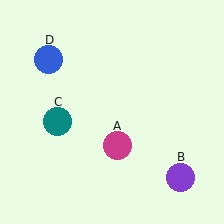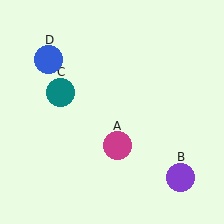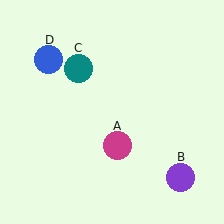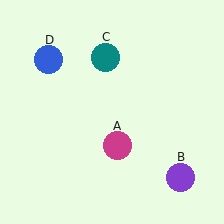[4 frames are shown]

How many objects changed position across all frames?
1 object changed position: teal circle (object C).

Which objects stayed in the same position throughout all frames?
Magenta circle (object A) and purple circle (object B) and blue circle (object D) remained stationary.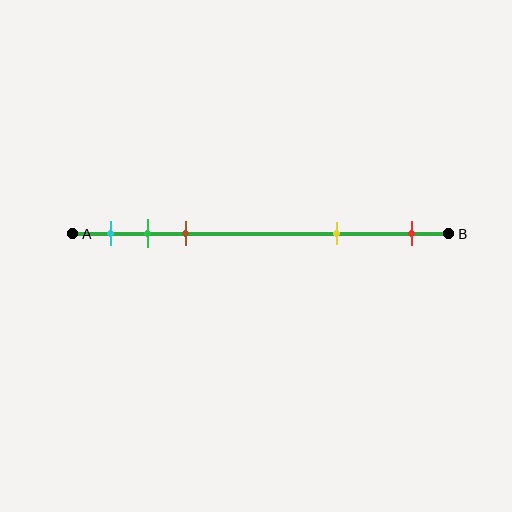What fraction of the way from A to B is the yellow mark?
The yellow mark is approximately 70% (0.7) of the way from A to B.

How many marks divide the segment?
There are 5 marks dividing the segment.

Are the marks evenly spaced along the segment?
No, the marks are not evenly spaced.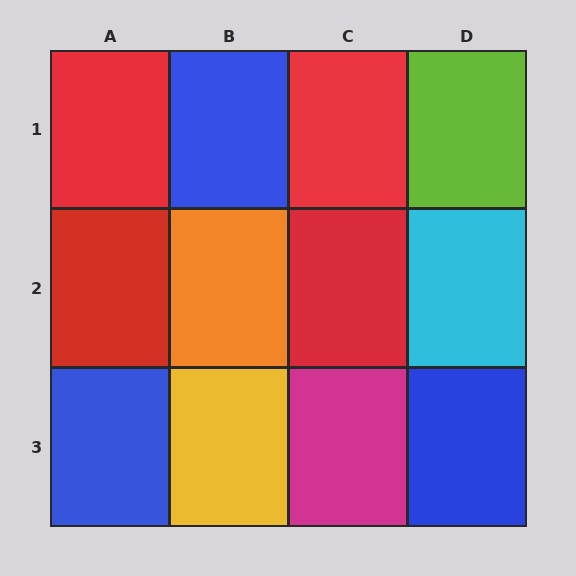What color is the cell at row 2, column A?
Red.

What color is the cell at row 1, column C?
Red.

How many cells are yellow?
1 cell is yellow.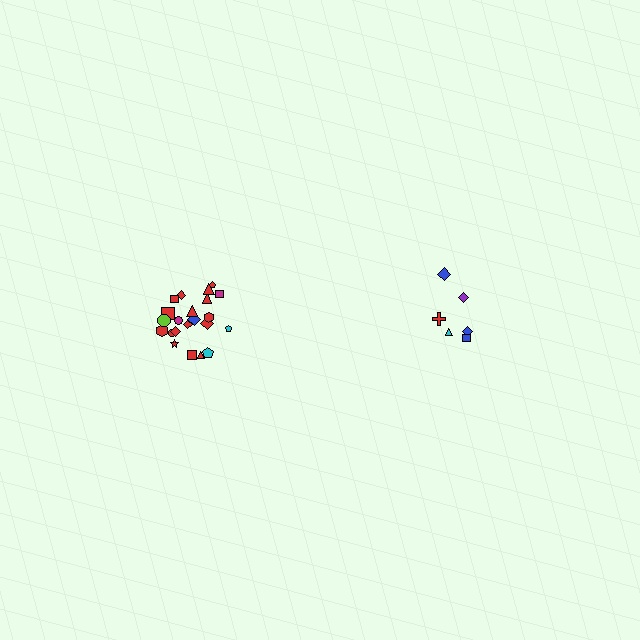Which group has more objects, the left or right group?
The left group.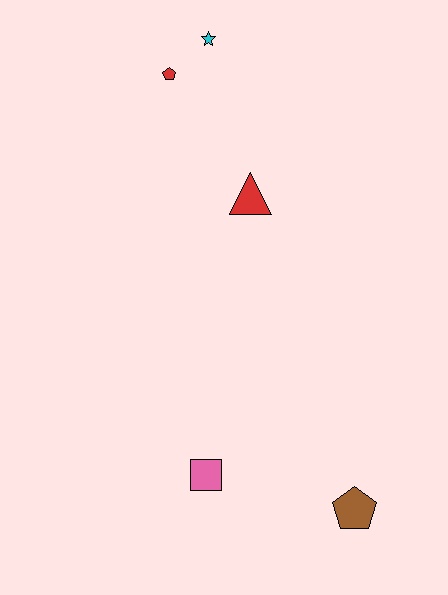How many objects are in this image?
There are 5 objects.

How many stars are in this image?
There is 1 star.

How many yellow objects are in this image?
There are no yellow objects.